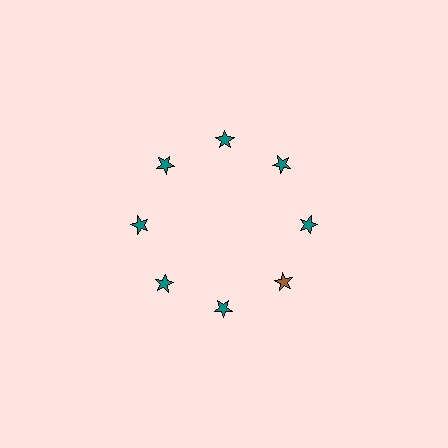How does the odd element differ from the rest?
It has a different color: brown instead of teal.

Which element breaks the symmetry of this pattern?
The brown star at roughly the 4 o'clock position breaks the symmetry. All other shapes are teal stars.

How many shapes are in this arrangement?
There are 8 shapes arranged in a ring pattern.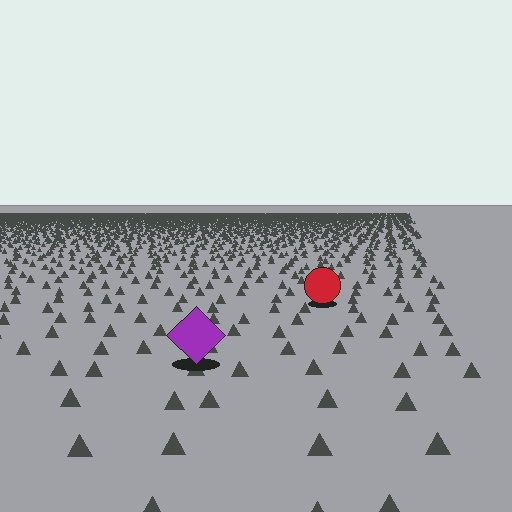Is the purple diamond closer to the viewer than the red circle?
Yes. The purple diamond is closer — you can tell from the texture gradient: the ground texture is coarser near it.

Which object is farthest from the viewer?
The red circle is farthest from the viewer. It appears smaller and the ground texture around it is denser.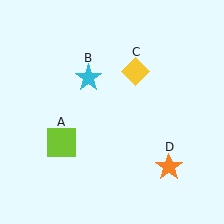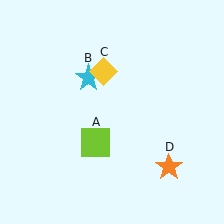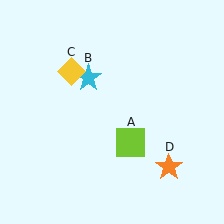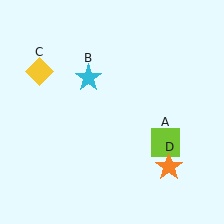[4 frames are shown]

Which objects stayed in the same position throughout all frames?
Cyan star (object B) and orange star (object D) remained stationary.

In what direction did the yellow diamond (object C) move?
The yellow diamond (object C) moved left.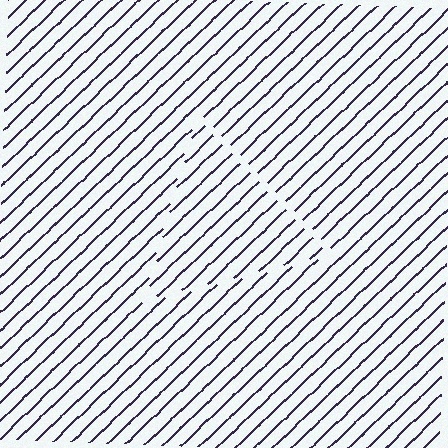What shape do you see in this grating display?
An illusory triangle. The interior of the shape contains the same grating, shifted by half a period — the contour is defined by the phase discontinuity where line-ends from the inner and outer gratings abut.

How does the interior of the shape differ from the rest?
The interior of the shape contains the same grating, shifted by half a period — the contour is defined by the phase discontinuity where line-ends from the inner and outer gratings abut.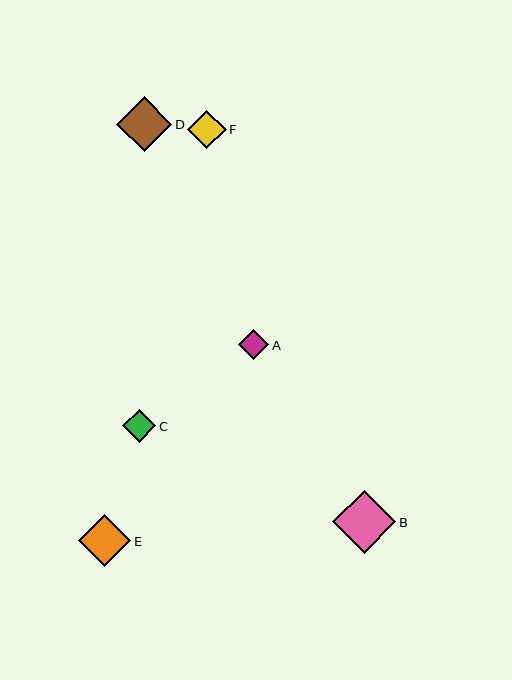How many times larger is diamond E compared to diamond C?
Diamond E is approximately 1.6 times the size of diamond C.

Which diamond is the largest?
Diamond B is the largest with a size of approximately 63 pixels.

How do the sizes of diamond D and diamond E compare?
Diamond D and diamond E are approximately the same size.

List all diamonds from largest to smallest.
From largest to smallest: B, D, E, F, C, A.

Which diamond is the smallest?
Diamond A is the smallest with a size of approximately 30 pixels.